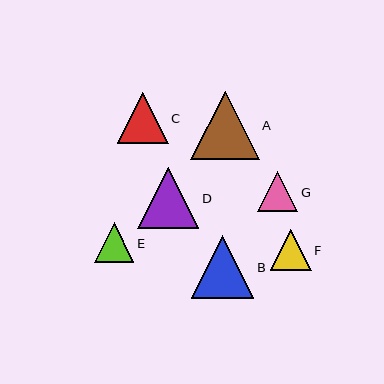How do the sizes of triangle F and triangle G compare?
Triangle F and triangle G are approximately the same size.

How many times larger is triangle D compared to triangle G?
Triangle D is approximately 1.5 times the size of triangle G.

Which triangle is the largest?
Triangle A is the largest with a size of approximately 68 pixels.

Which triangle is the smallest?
Triangle E is the smallest with a size of approximately 40 pixels.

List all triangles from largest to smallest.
From largest to smallest: A, B, D, C, F, G, E.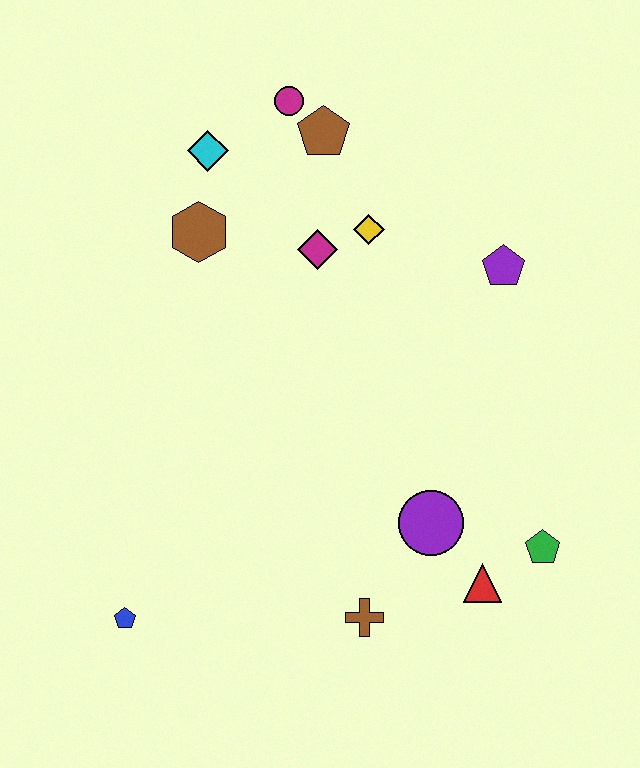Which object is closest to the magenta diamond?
The yellow diamond is closest to the magenta diamond.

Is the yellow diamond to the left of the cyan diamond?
No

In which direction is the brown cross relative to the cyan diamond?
The brown cross is below the cyan diamond.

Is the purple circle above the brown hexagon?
No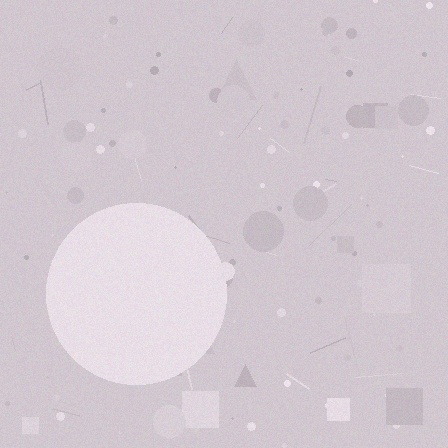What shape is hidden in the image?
A circle is hidden in the image.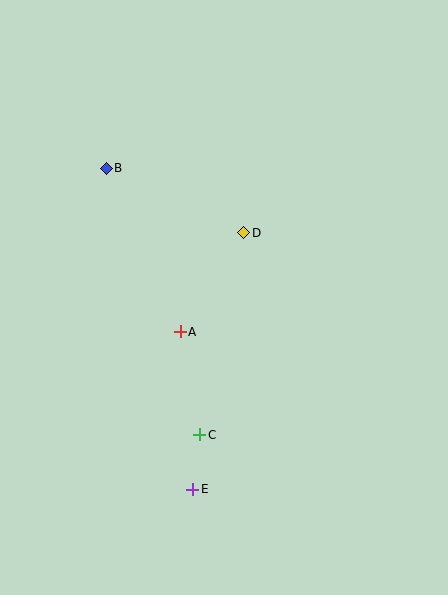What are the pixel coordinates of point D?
Point D is at (244, 233).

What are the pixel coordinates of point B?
Point B is at (106, 168).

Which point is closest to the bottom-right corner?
Point E is closest to the bottom-right corner.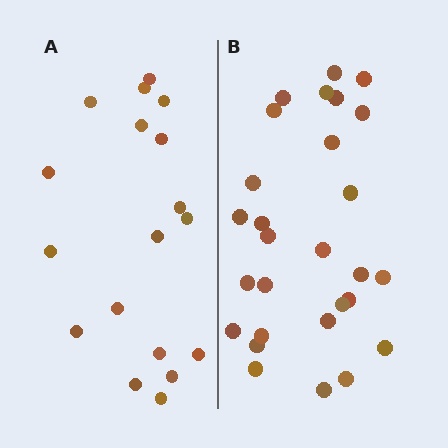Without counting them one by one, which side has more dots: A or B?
Region B (the right region) has more dots.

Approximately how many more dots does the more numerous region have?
Region B has roughly 10 or so more dots than region A.